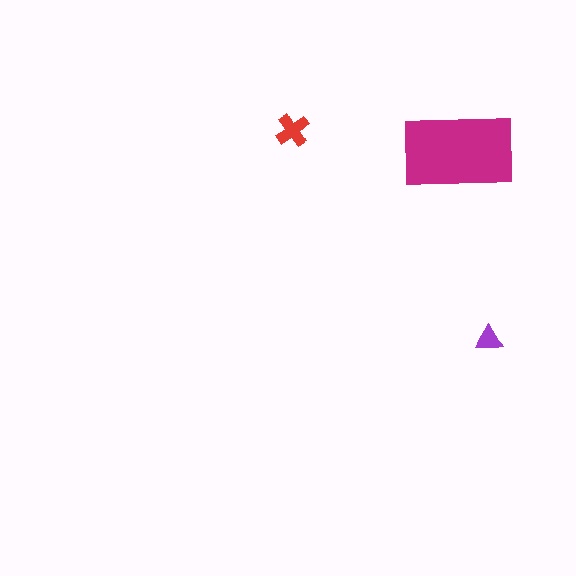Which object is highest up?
The red cross is topmost.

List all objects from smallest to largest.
The purple triangle, the red cross, the magenta rectangle.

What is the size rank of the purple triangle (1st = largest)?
3rd.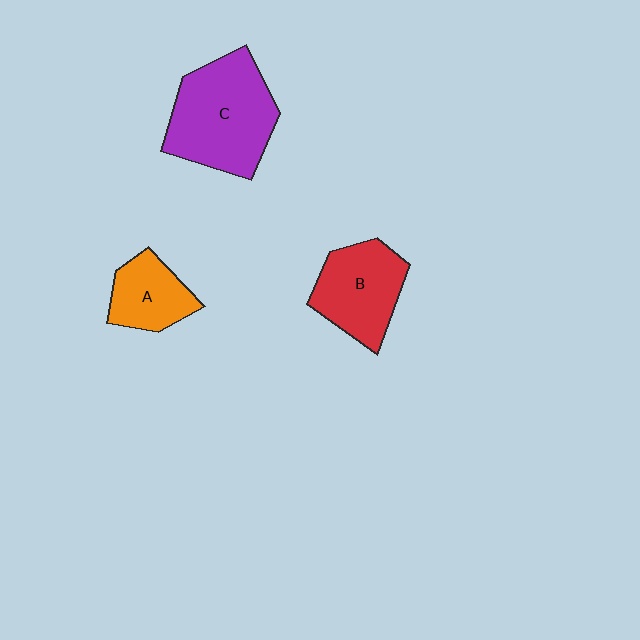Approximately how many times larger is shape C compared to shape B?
Approximately 1.4 times.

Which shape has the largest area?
Shape C (purple).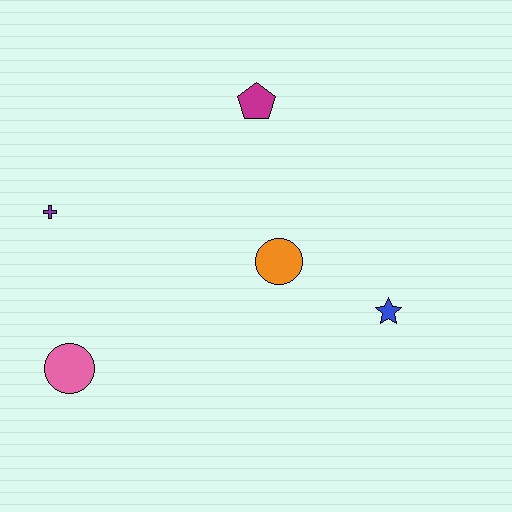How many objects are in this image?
There are 5 objects.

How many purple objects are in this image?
There is 1 purple object.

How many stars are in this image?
There is 1 star.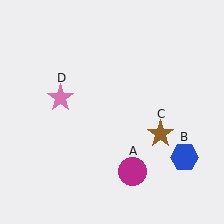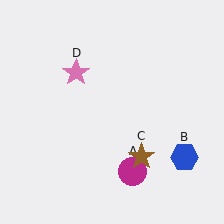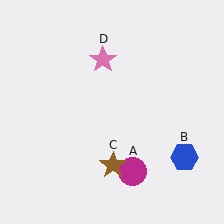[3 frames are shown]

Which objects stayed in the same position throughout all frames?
Magenta circle (object A) and blue hexagon (object B) remained stationary.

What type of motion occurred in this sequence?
The brown star (object C), pink star (object D) rotated clockwise around the center of the scene.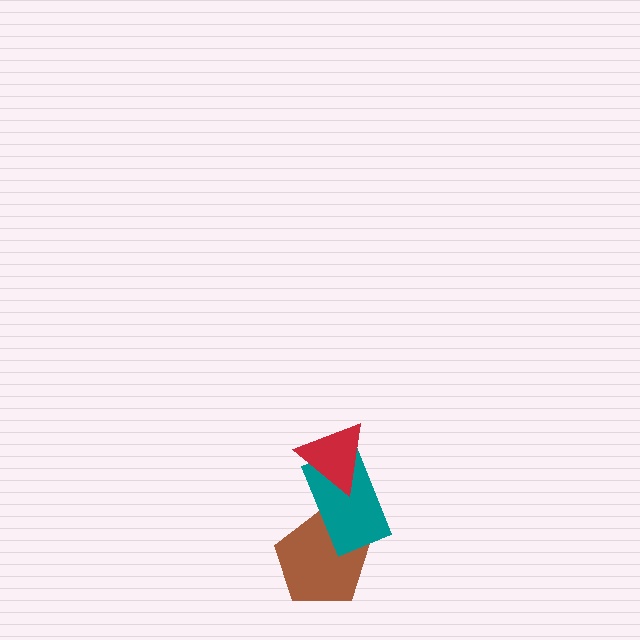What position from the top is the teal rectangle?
The teal rectangle is 2nd from the top.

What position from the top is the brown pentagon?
The brown pentagon is 3rd from the top.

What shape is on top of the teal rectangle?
The red triangle is on top of the teal rectangle.